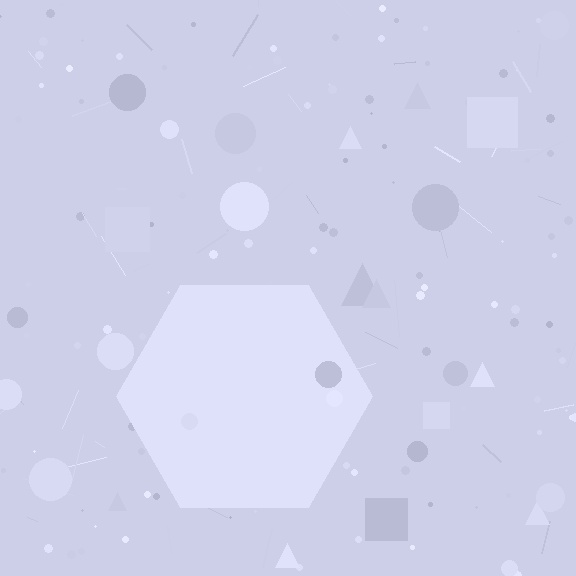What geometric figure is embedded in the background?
A hexagon is embedded in the background.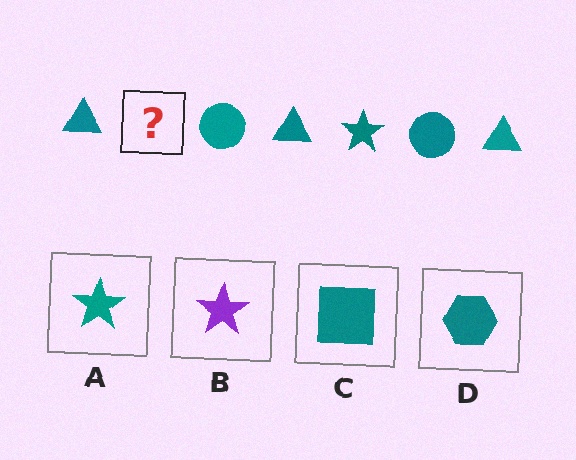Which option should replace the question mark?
Option A.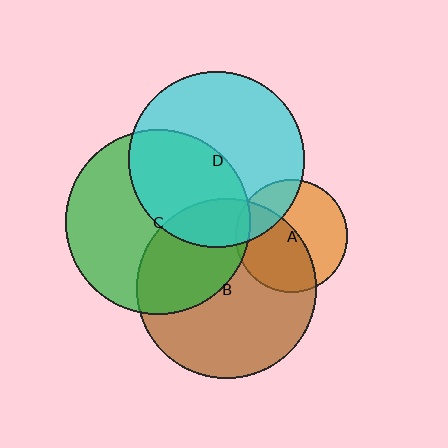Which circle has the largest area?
Circle C (green).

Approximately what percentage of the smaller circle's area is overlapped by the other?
Approximately 50%.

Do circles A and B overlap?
Yes.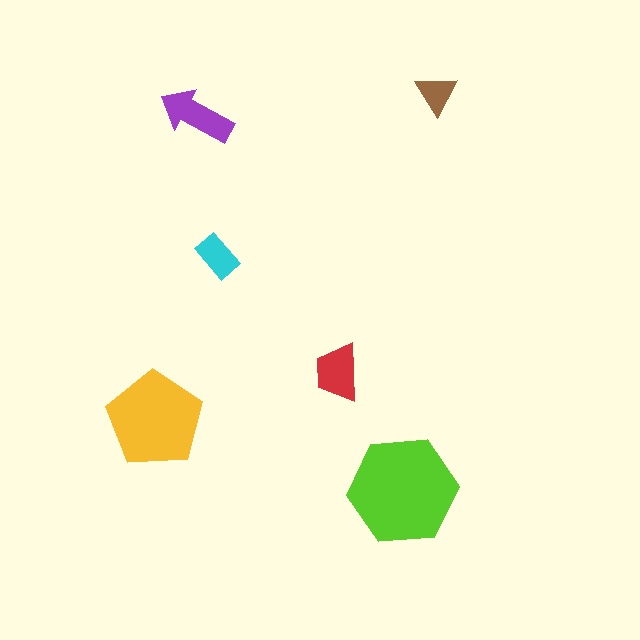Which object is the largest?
The lime hexagon.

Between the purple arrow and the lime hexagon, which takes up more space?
The lime hexagon.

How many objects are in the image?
There are 6 objects in the image.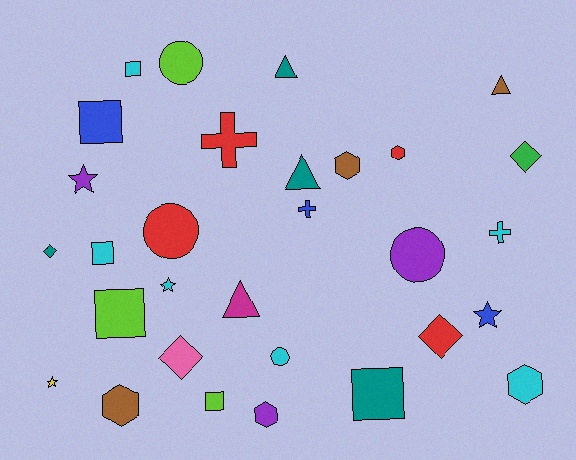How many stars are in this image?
There are 4 stars.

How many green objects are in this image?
There is 1 green object.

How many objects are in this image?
There are 30 objects.